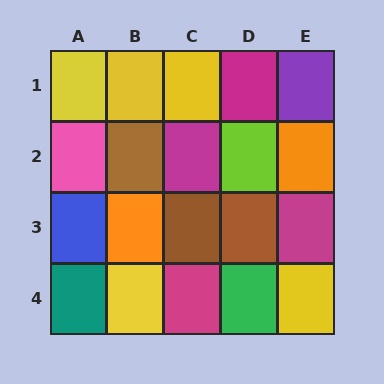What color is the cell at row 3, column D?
Brown.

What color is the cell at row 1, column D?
Magenta.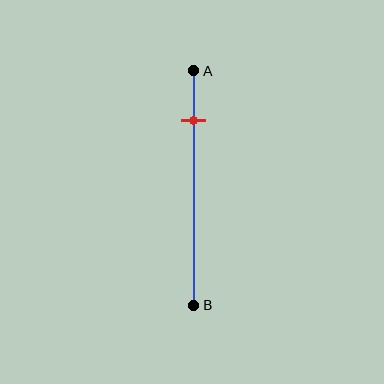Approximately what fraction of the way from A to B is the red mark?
The red mark is approximately 20% of the way from A to B.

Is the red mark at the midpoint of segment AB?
No, the mark is at about 20% from A, not at the 50% midpoint.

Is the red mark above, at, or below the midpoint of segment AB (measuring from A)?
The red mark is above the midpoint of segment AB.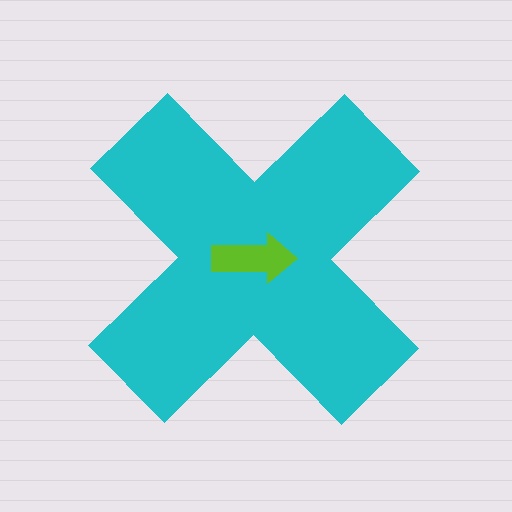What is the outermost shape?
The cyan cross.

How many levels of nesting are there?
2.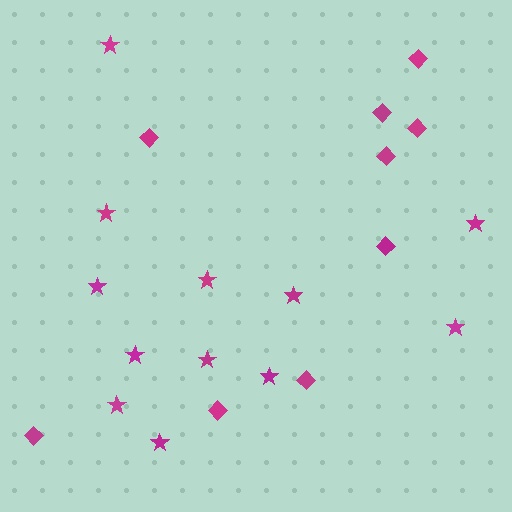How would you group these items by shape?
There are 2 groups: one group of stars (12) and one group of diamonds (9).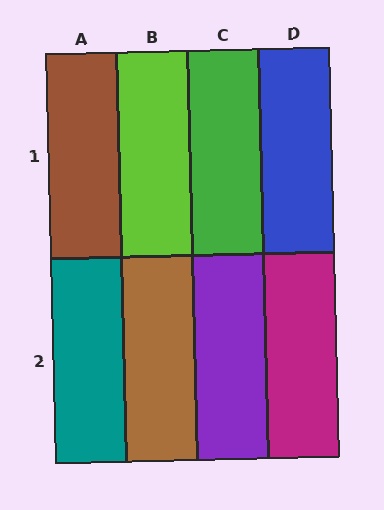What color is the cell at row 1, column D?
Blue.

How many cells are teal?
1 cell is teal.